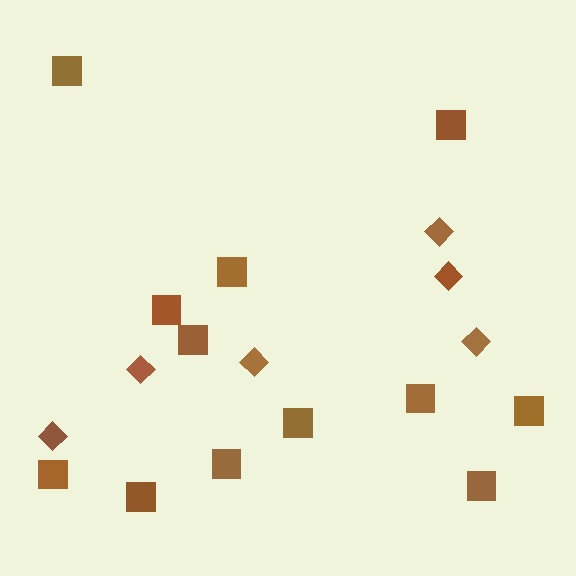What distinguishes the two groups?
There are 2 groups: one group of squares (12) and one group of diamonds (6).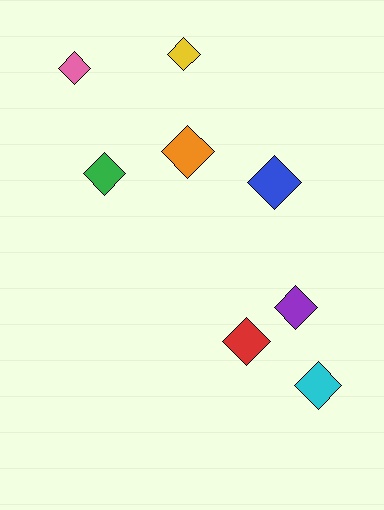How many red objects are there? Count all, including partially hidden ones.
There is 1 red object.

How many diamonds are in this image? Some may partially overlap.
There are 8 diamonds.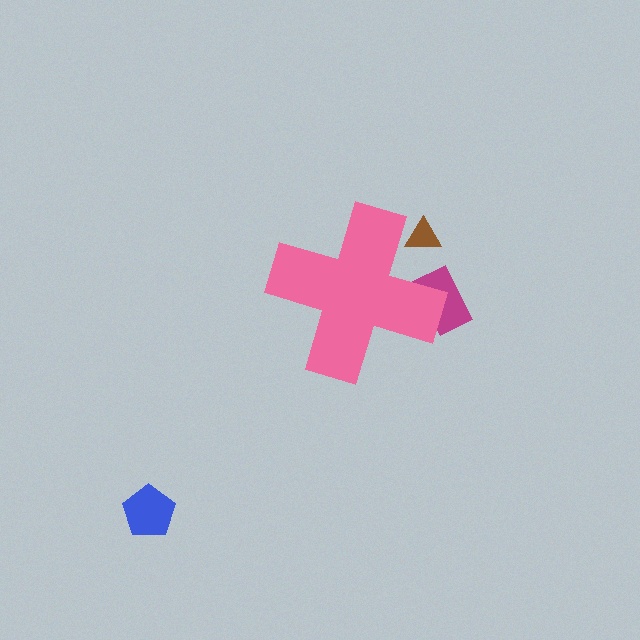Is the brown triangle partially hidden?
Yes, the brown triangle is partially hidden behind the pink cross.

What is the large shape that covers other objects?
A pink cross.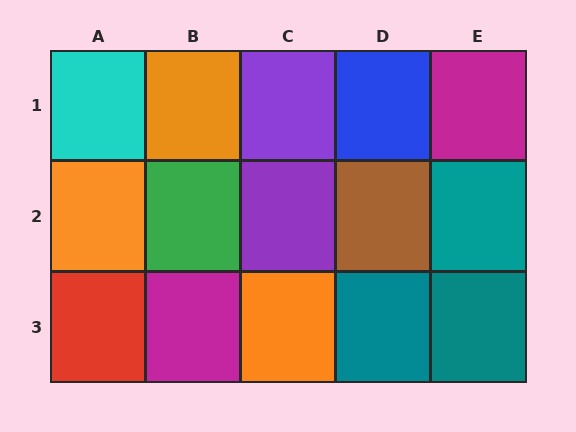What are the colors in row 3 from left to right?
Red, magenta, orange, teal, teal.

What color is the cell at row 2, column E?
Teal.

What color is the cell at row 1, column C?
Purple.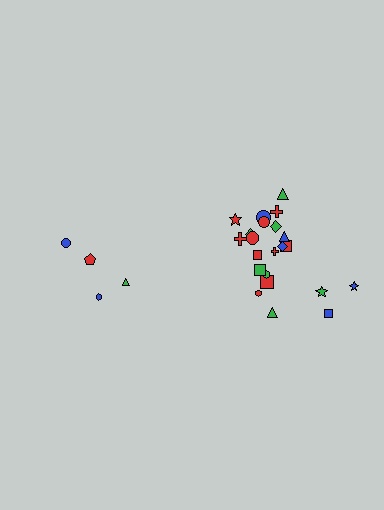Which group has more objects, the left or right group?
The right group.